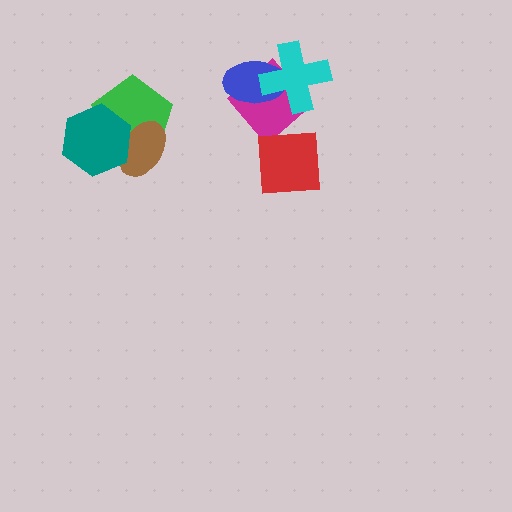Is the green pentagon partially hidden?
Yes, it is partially covered by another shape.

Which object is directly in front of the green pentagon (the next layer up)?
The brown ellipse is directly in front of the green pentagon.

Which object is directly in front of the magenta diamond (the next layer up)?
The blue ellipse is directly in front of the magenta diamond.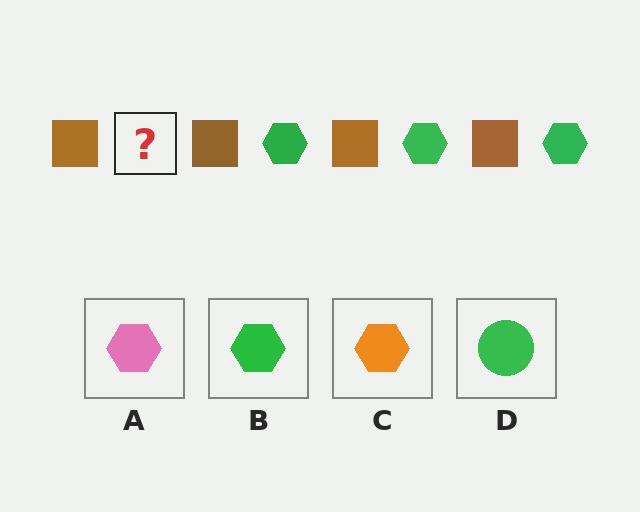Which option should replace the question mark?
Option B.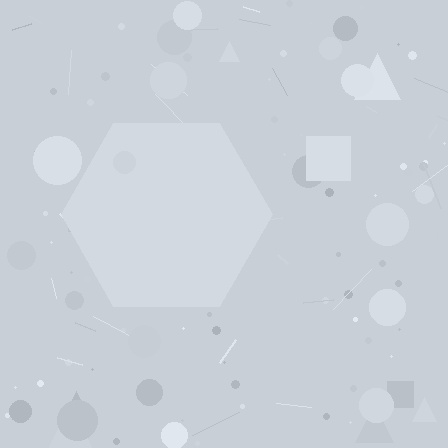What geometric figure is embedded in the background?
A hexagon is embedded in the background.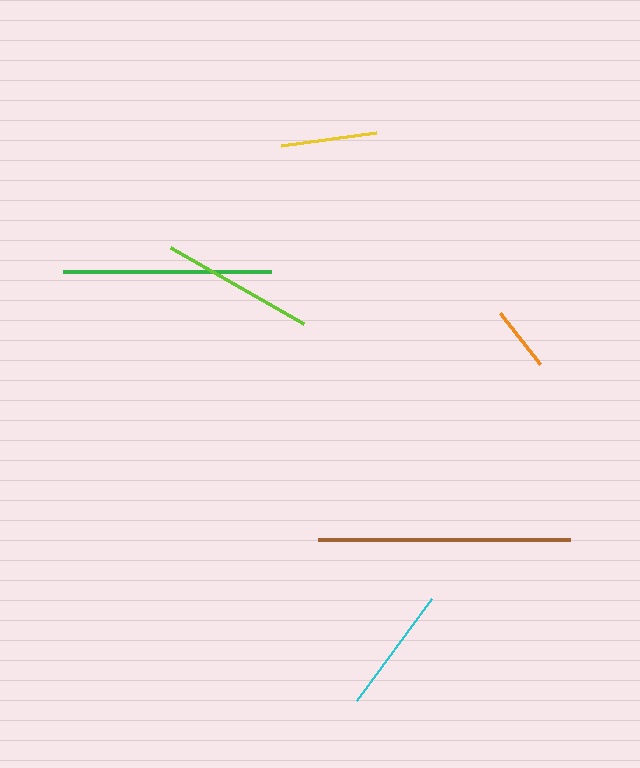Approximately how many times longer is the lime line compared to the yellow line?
The lime line is approximately 1.6 times the length of the yellow line.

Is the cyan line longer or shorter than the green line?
The green line is longer than the cyan line.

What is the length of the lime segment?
The lime segment is approximately 153 pixels long.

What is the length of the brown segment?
The brown segment is approximately 252 pixels long.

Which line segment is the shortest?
The orange line is the shortest at approximately 64 pixels.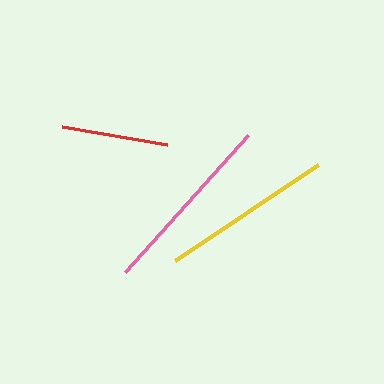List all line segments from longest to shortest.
From longest to shortest: pink, yellow, red.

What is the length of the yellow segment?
The yellow segment is approximately 172 pixels long.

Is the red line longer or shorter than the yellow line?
The yellow line is longer than the red line.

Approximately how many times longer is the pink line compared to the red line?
The pink line is approximately 1.7 times the length of the red line.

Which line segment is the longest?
The pink line is the longest at approximately 185 pixels.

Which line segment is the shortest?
The red line is the shortest at approximately 106 pixels.